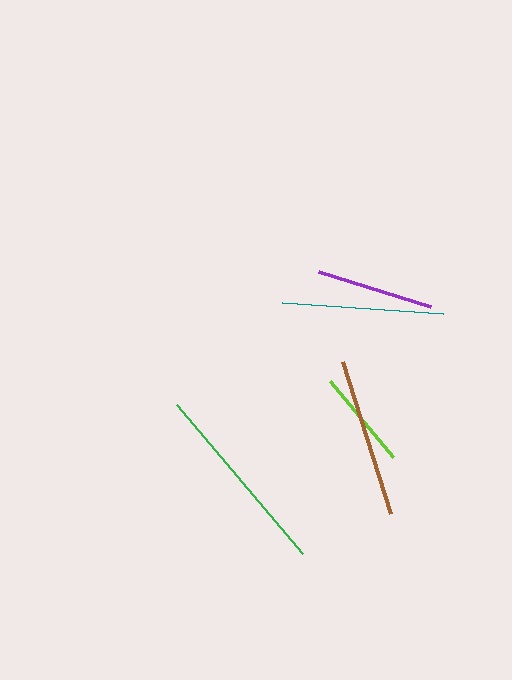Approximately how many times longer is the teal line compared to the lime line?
The teal line is approximately 1.6 times the length of the lime line.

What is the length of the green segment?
The green segment is approximately 195 pixels long.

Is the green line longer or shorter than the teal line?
The green line is longer than the teal line.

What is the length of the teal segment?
The teal segment is approximately 161 pixels long.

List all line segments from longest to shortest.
From longest to shortest: green, teal, brown, purple, lime.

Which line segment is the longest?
The green line is the longest at approximately 195 pixels.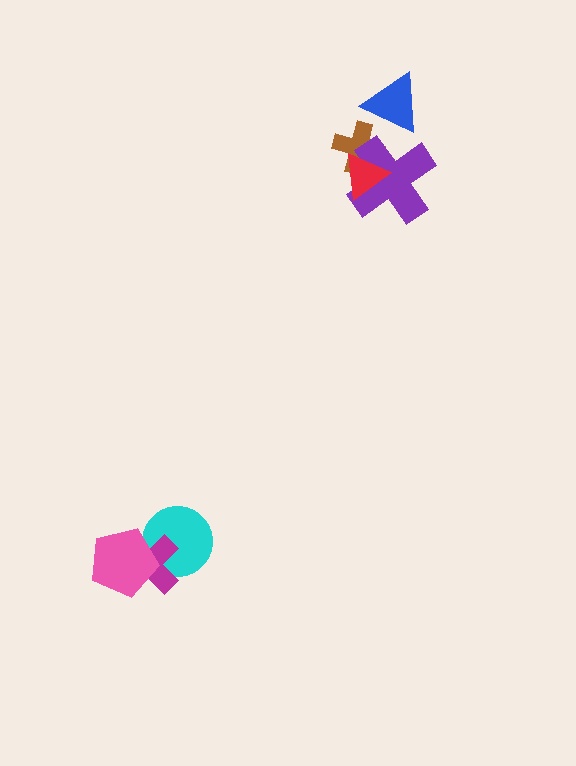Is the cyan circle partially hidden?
Yes, it is partially covered by another shape.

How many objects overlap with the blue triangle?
0 objects overlap with the blue triangle.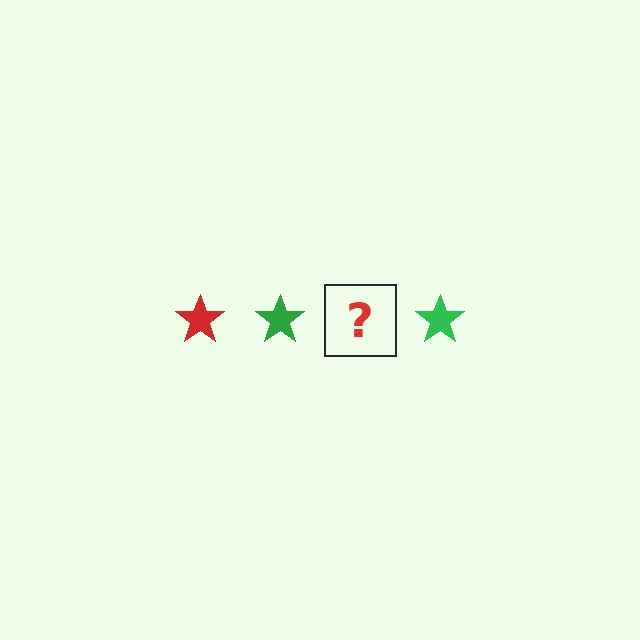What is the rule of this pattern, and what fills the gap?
The rule is that the pattern cycles through red, green stars. The gap should be filled with a red star.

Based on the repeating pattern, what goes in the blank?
The blank should be a red star.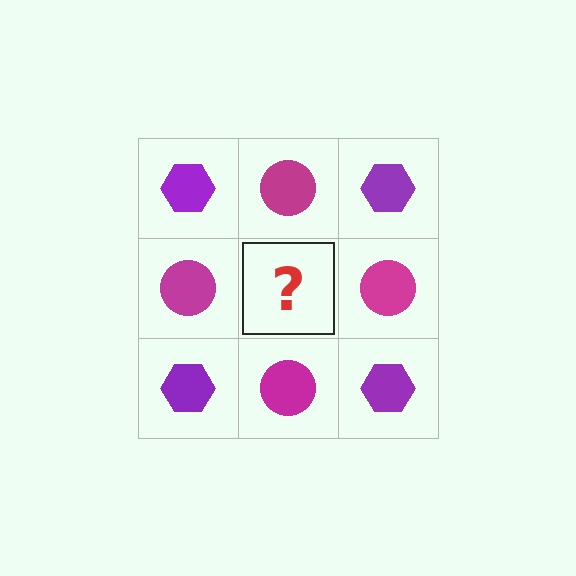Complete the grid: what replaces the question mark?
The question mark should be replaced with a purple hexagon.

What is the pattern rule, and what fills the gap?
The rule is that it alternates purple hexagon and magenta circle in a checkerboard pattern. The gap should be filled with a purple hexagon.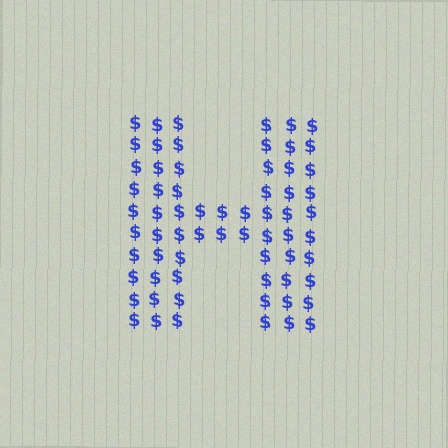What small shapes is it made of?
It is made of small dollar signs.